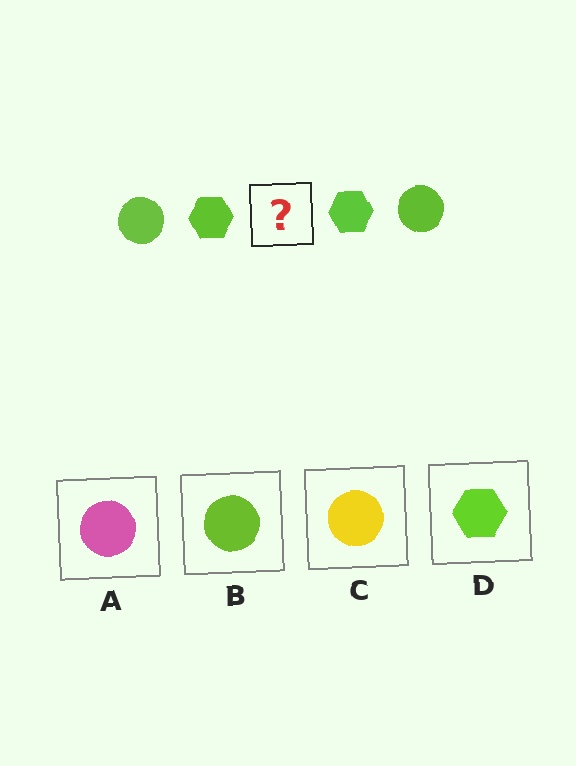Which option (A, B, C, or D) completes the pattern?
B.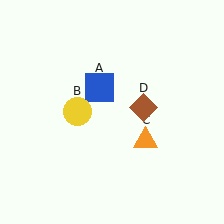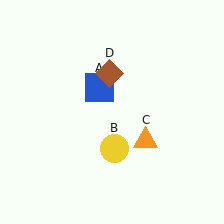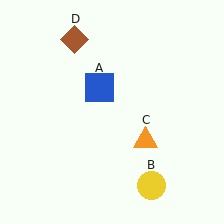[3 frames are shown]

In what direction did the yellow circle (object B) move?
The yellow circle (object B) moved down and to the right.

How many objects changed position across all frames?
2 objects changed position: yellow circle (object B), brown diamond (object D).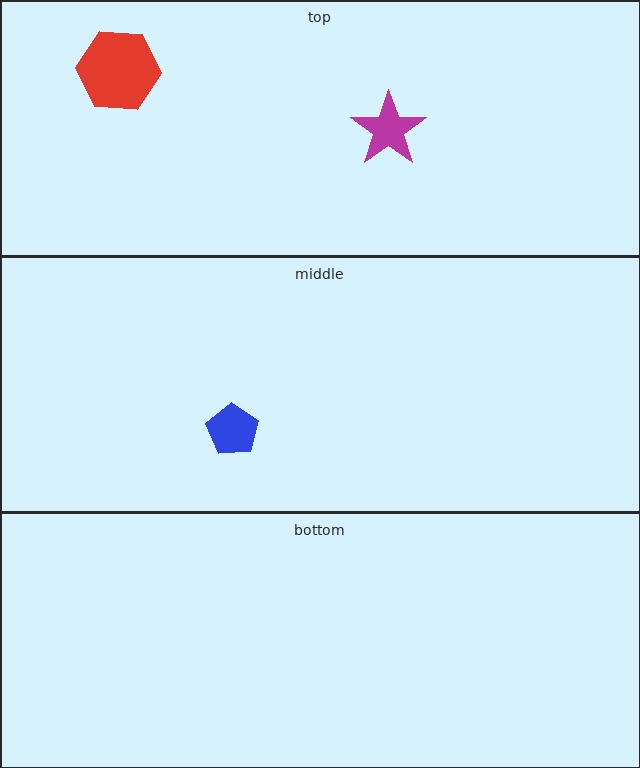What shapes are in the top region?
The magenta star, the red hexagon.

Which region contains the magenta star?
The top region.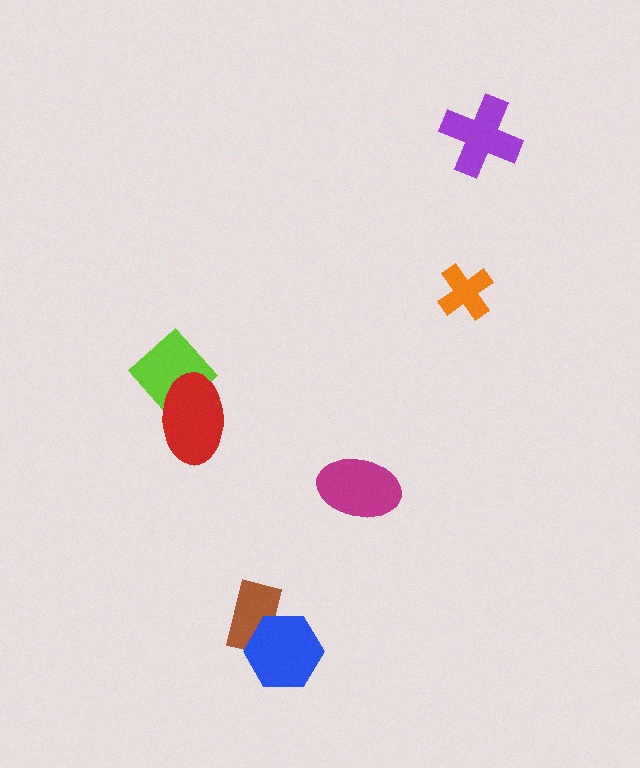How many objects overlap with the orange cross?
0 objects overlap with the orange cross.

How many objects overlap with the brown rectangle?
1 object overlaps with the brown rectangle.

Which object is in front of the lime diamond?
The red ellipse is in front of the lime diamond.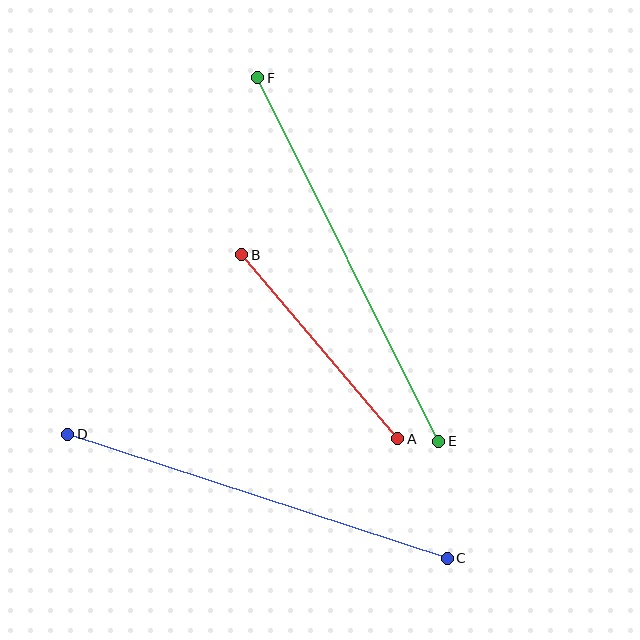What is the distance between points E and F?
The distance is approximately 406 pixels.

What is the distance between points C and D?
The distance is approximately 399 pixels.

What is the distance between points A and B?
The distance is approximately 241 pixels.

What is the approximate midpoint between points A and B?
The midpoint is at approximately (320, 347) pixels.